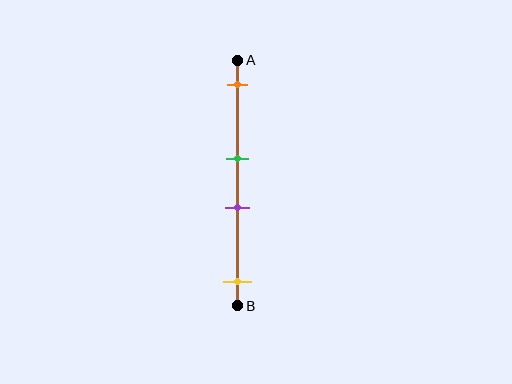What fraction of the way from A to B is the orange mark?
The orange mark is approximately 10% (0.1) of the way from A to B.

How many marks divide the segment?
There are 4 marks dividing the segment.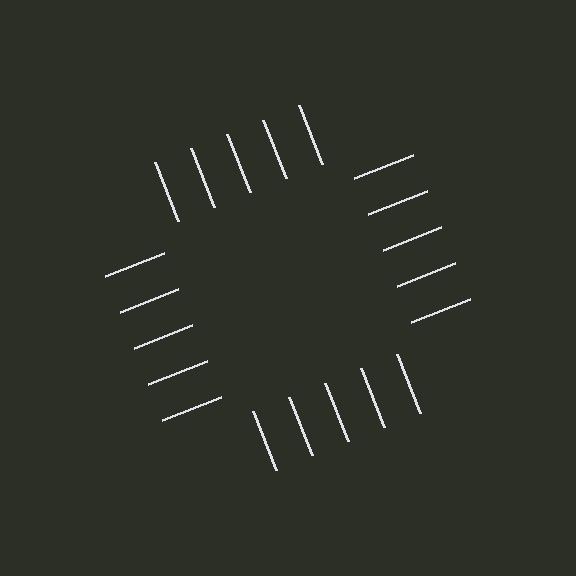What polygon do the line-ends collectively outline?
An illusory square — the line segments terminate on its edges but no continuous stroke is drawn.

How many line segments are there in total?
20 — 5 along each of the 4 edges.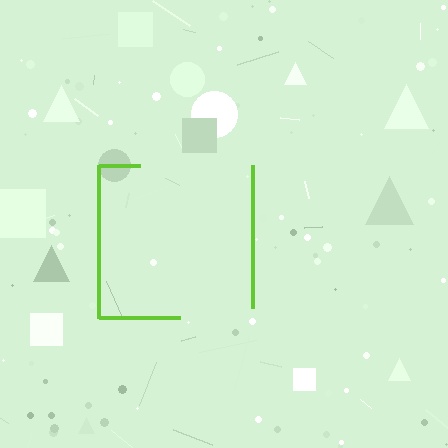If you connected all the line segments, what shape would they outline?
They would outline a square.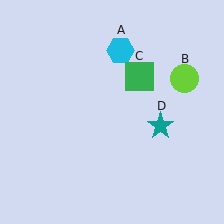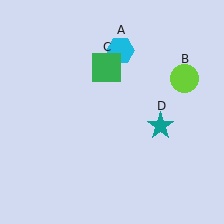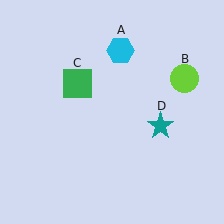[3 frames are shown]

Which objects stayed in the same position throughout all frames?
Cyan hexagon (object A) and lime circle (object B) and teal star (object D) remained stationary.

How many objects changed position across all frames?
1 object changed position: green square (object C).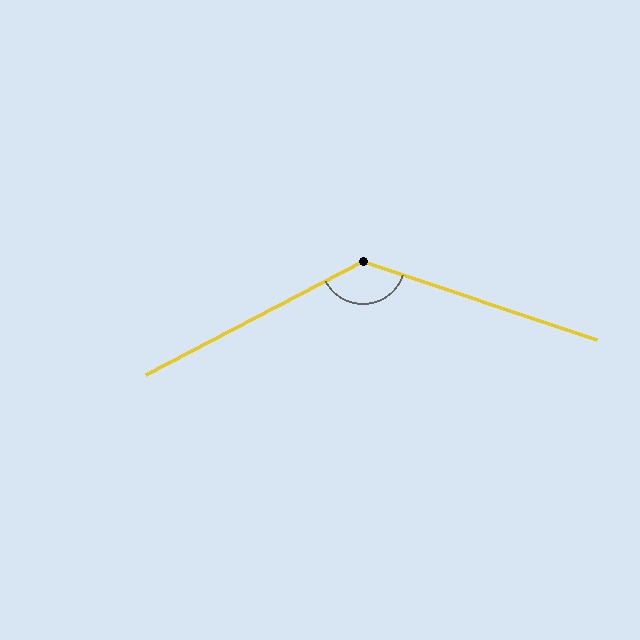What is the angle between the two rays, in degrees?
Approximately 134 degrees.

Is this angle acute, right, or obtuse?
It is obtuse.